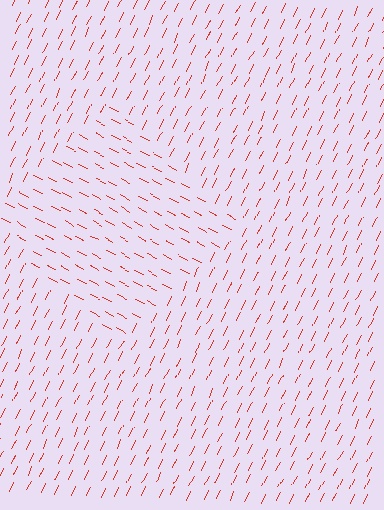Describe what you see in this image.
The image is filled with small red line segments. A diamond region in the image has lines oriented differently from the surrounding lines, creating a visible texture boundary.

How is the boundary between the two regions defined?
The boundary is defined purely by a change in line orientation (approximately 88 degrees difference). All lines are the same color and thickness.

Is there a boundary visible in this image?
Yes, there is a texture boundary formed by a change in line orientation.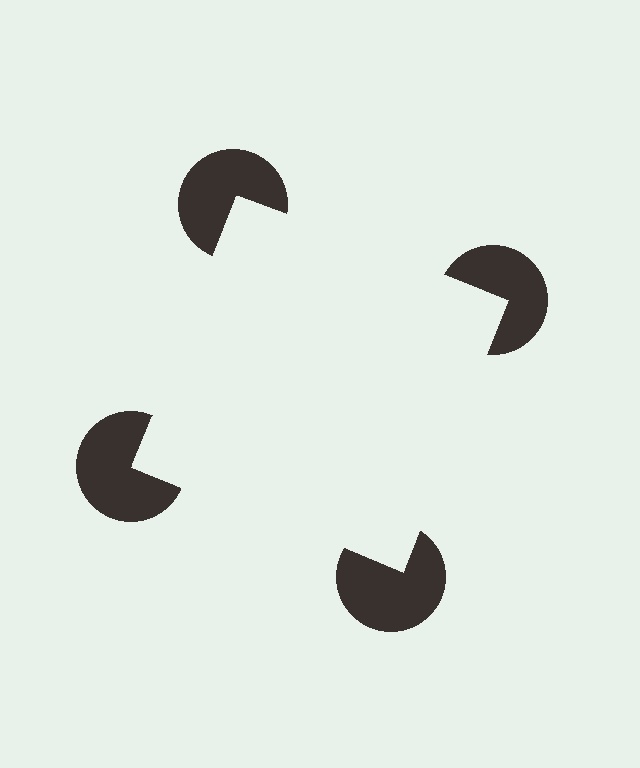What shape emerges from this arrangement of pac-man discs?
An illusory square — its edges are inferred from the aligned wedge cuts in the pac-man discs, not physically drawn.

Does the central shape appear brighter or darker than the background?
It typically appears slightly brighter than the background, even though no actual brightness change is drawn.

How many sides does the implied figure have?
4 sides.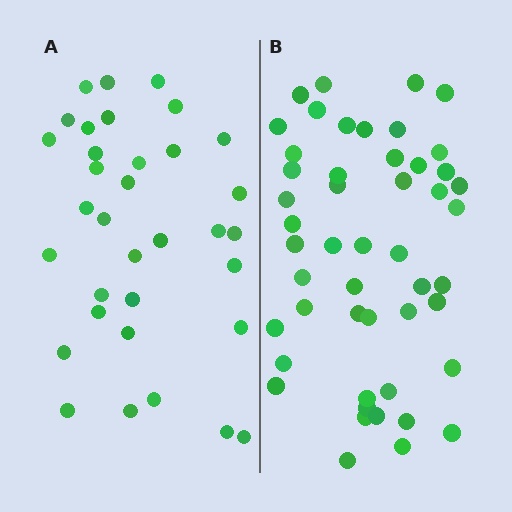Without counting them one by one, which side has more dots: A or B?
Region B (the right region) has more dots.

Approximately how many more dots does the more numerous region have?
Region B has approximately 15 more dots than region A.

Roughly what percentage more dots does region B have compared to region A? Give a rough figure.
About 45% more.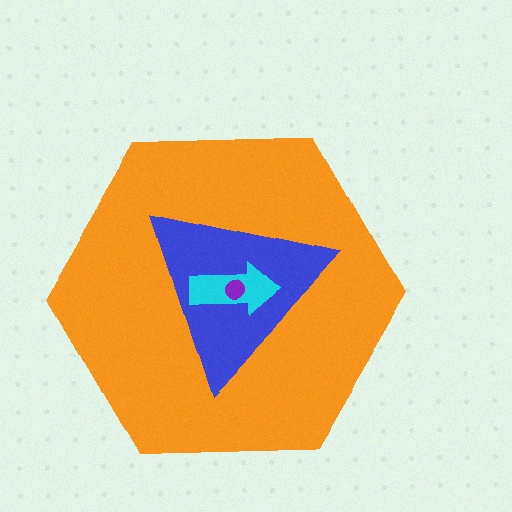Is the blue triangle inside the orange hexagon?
Yes.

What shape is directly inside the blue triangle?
The cyan arrow.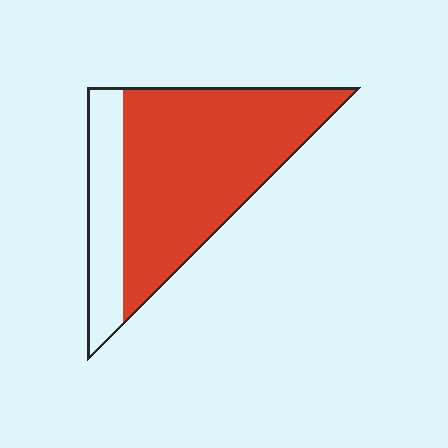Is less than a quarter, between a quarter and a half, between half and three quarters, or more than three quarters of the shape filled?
More than three quarters.